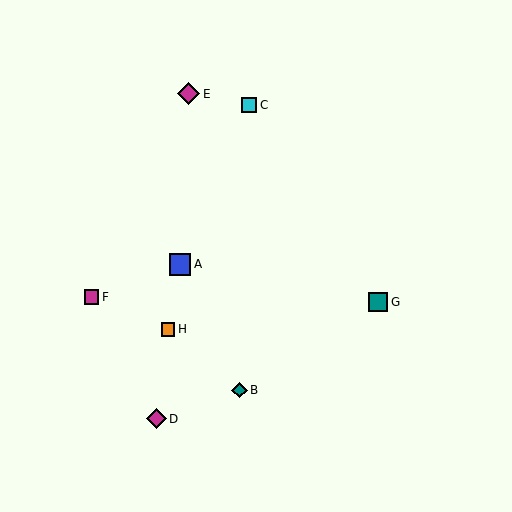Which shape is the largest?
The magenta diamond (labeled E) is the largest.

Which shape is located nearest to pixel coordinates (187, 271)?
The blue square (labeled A) at (180, 264) is nearest to that location.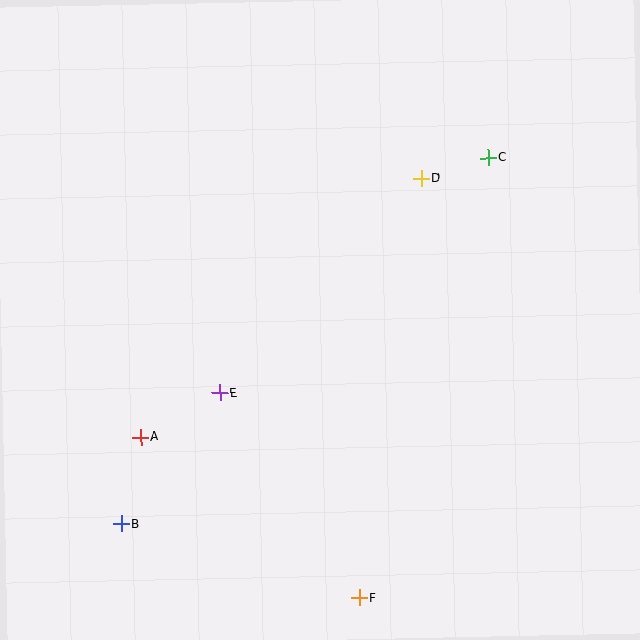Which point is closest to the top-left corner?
Point E is closest to the top-left corner.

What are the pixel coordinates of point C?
Point C is at (488, 158).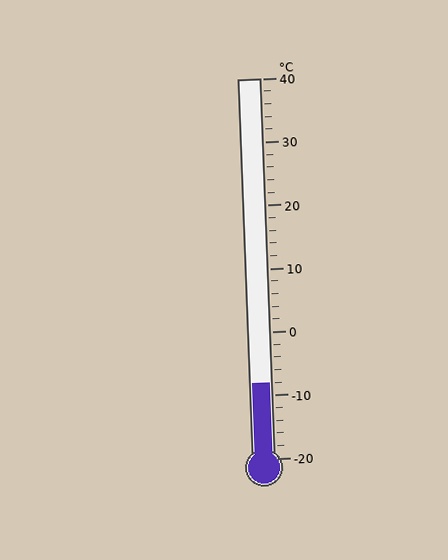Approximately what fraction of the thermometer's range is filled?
The thermometer is filled to approximately 20% of its range.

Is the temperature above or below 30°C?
The temperature is below 30°C.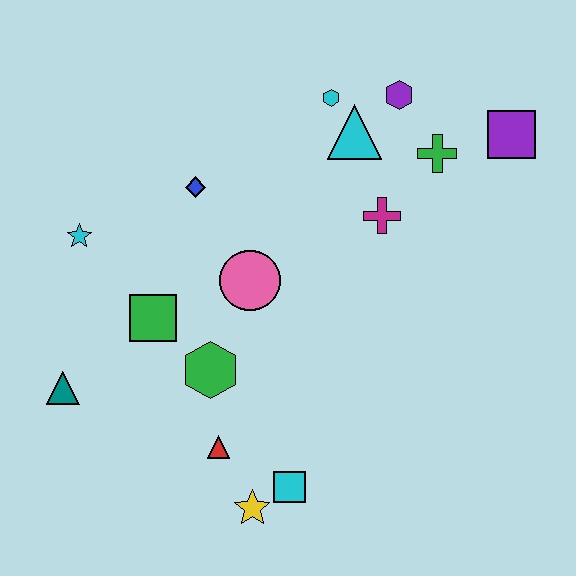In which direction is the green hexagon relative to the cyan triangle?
The green hexagon is below the cyan triangle.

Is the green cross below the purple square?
Yes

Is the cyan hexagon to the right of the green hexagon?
Yes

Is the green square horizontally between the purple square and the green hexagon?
No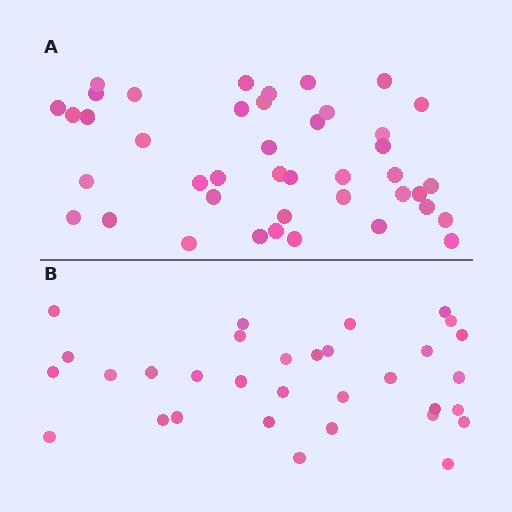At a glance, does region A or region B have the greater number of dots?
Region A (the top region) has more dots.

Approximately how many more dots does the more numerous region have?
Region A has roughly 10 or so more dots than region B.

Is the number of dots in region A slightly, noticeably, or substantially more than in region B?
Region A has noticeably more, but not dramatically so. The ratio is roughly 1.3 to 1.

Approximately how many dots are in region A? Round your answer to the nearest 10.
About 40 dots. (The exact count is 42, which rounds to 40.)